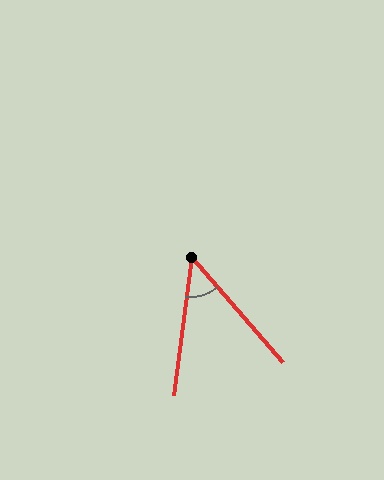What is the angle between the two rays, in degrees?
Approximately 48 degrees.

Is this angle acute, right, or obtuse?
It is acute.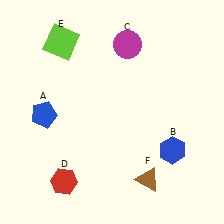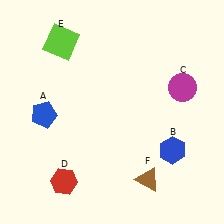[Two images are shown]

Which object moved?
The magenta circle (C) moved right.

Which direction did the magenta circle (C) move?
The magenta circle (C) moved right.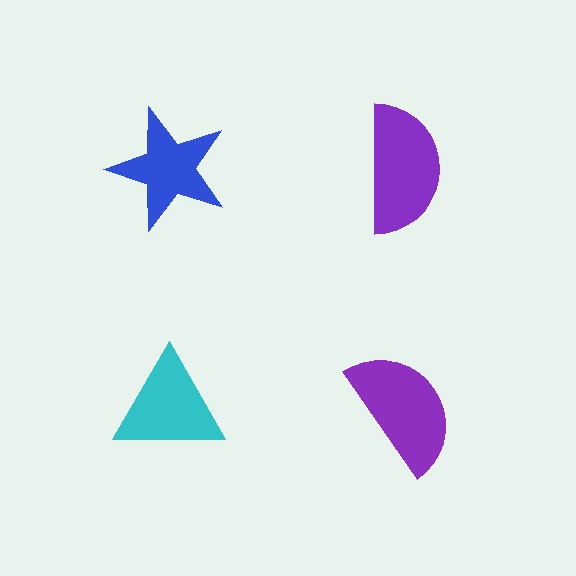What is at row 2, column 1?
A cyan triangle.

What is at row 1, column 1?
A blue star.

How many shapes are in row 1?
2 shapes.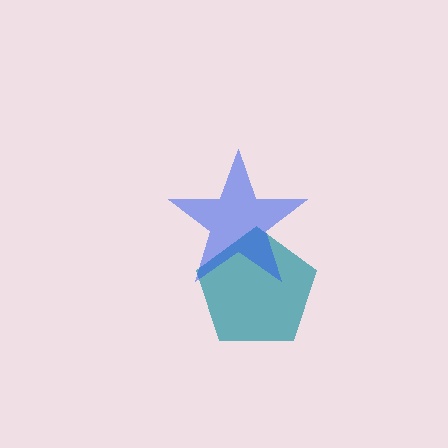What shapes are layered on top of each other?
The layered shapes are: a teal pentagon, a blue star.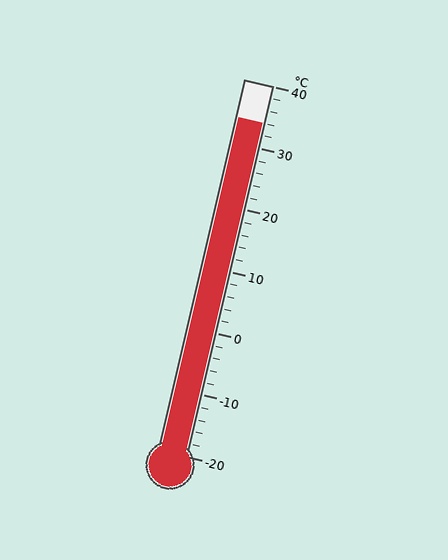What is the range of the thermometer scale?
The thermometer scale ranges from -20°C to 40°C.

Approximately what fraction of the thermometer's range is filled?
The thermometer is filled to approximately 90% of its range.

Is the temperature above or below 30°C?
The temperature is above 30°C.